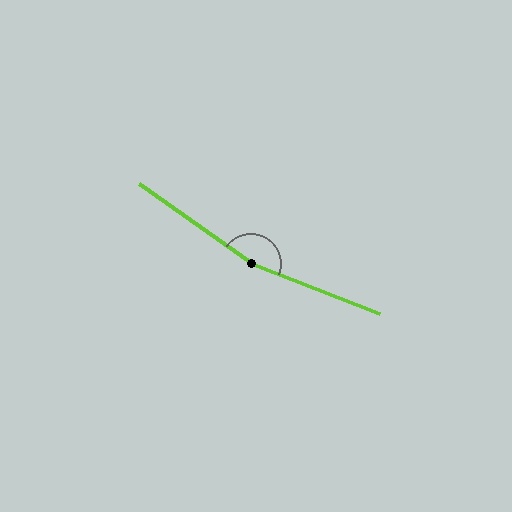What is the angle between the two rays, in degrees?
Approximately 166 degrees.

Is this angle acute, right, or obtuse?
It is obtuse.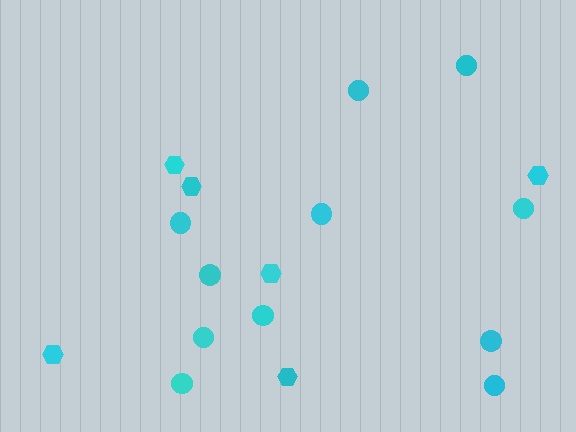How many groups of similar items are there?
There are 2 groups: one group of circles (11) and one group of hexagons (6).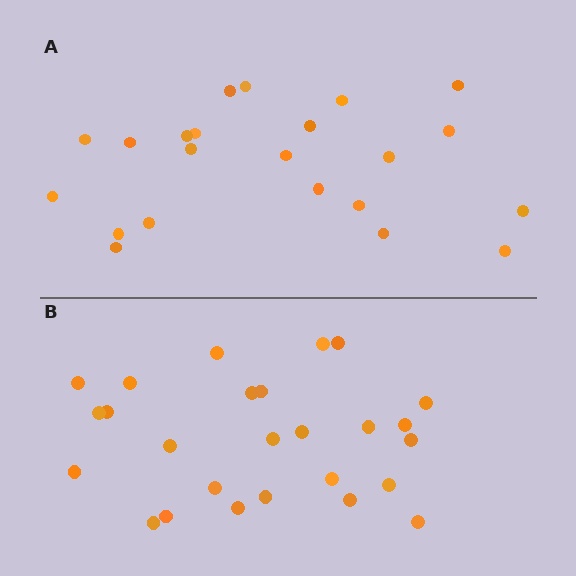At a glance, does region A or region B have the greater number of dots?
Region B (the bottom region) has more dots.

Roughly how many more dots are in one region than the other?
Region B has about 4 more dots than region A.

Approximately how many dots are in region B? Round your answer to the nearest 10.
About 30 dots. (The exact count is 26, which rounds to 30.)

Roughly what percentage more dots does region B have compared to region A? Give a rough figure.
About 20% more.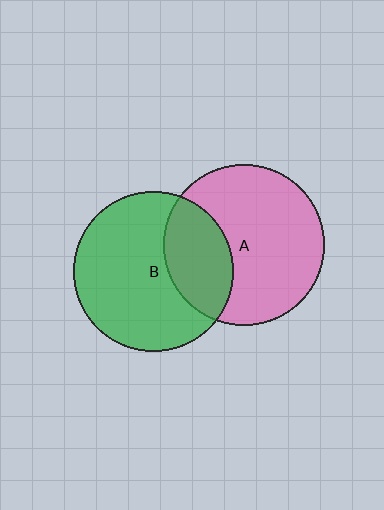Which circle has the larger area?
Circle A (pink).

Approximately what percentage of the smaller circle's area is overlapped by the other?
Approximately 30%.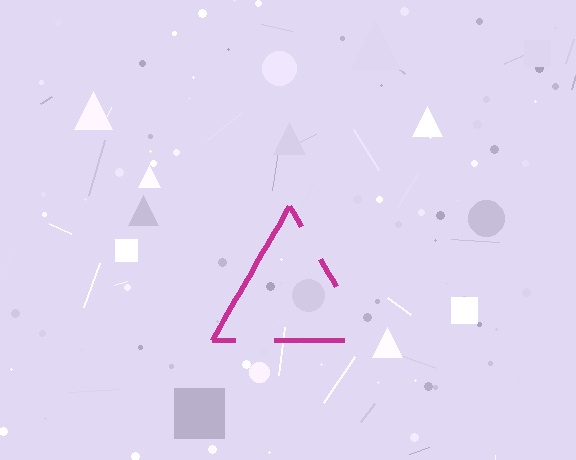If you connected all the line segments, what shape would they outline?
They would outline a triangle.